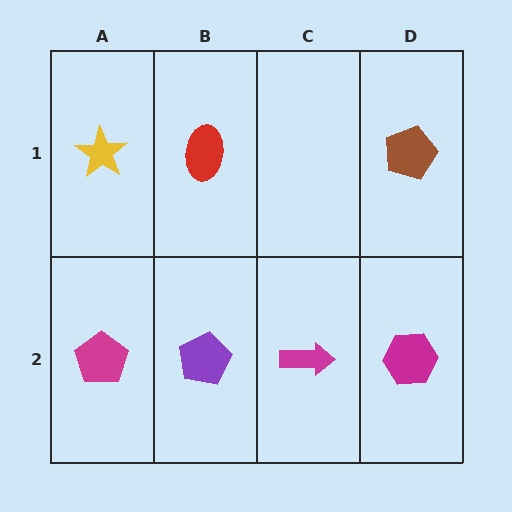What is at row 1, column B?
A red ellipse.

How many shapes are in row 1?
3 shapes.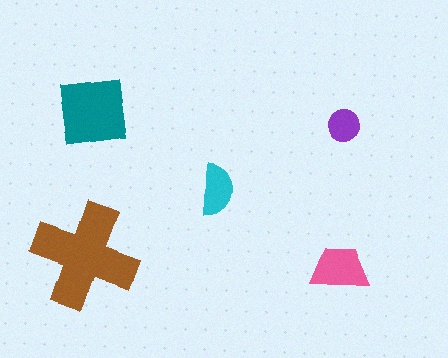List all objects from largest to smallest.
The brown cross, the teal square, the pink trapezoid, the cyan semicircle, the purple circle.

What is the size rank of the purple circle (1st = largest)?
5th.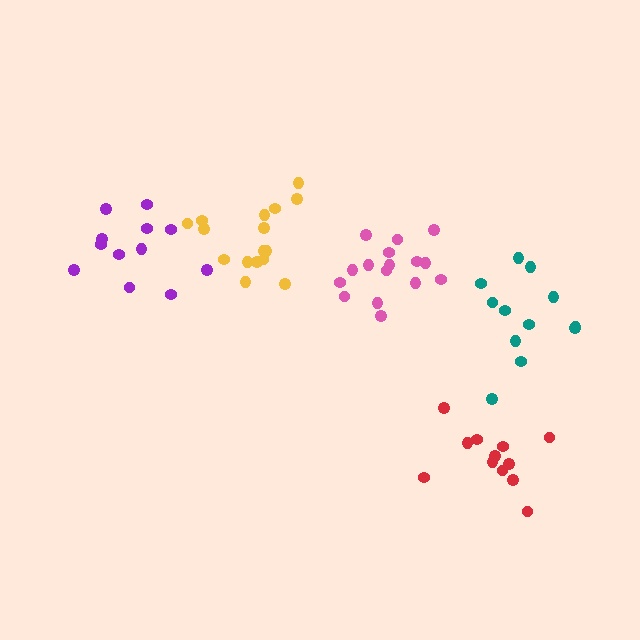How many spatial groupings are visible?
There are 5 spatial groupings.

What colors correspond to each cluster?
The clusters are colored: pink, yellow, red, purple, teal.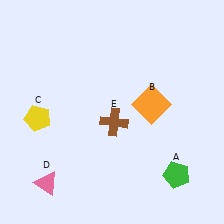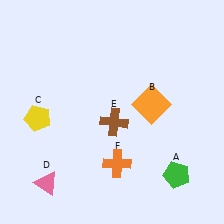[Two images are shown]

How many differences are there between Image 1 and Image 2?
There is 1 difference between the two images.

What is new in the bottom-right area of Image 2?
An orange cross (F) was added in the bottom-right area of Image 2.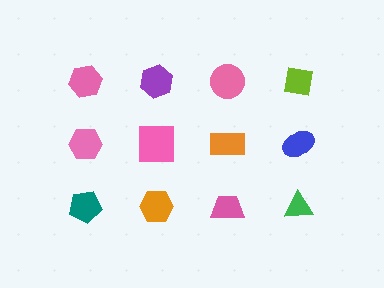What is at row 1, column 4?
A lime square.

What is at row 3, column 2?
An orange hexagon.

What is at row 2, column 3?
An orange rectangle.